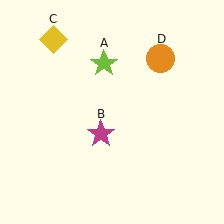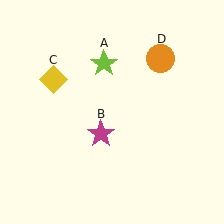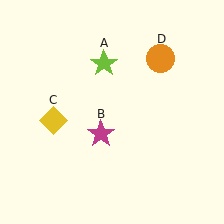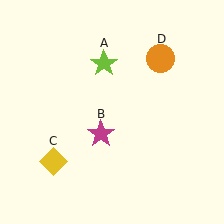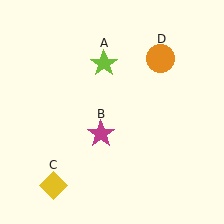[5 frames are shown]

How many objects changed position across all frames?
1 object changed position: yellow diamond (object C).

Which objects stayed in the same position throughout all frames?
Lime star (object A) and magenta star (object B) and orange circle (object D) remained stationary.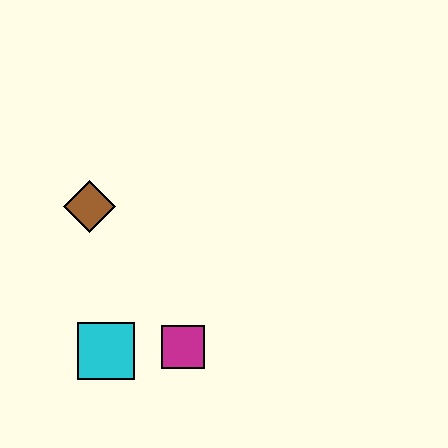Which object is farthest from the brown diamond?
The magenta square is farthest from the brown diamond.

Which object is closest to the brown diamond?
The cyan square is closest to the brown diamond.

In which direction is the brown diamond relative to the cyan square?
The brown diamond is above the cyan square.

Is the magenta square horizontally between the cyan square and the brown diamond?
No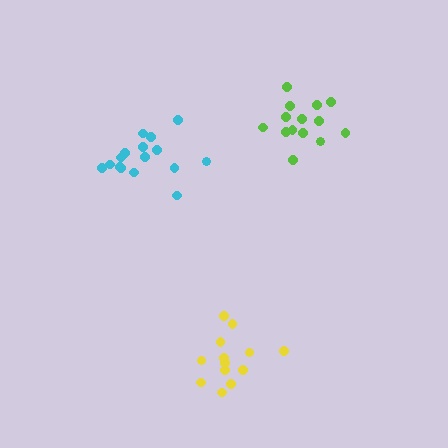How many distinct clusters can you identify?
There are 3 distinct clusters.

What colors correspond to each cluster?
The clusters are colored: cyan, yellow, lime.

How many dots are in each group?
Group 1: 16 dots, Group 2: 13 dots, Group 3: 14 dots (43 total).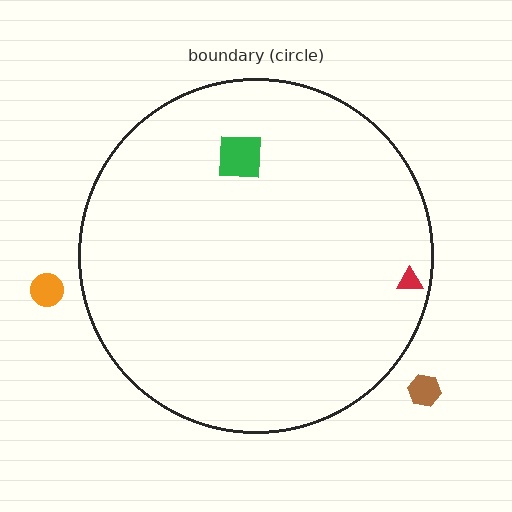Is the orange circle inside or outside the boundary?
Outside.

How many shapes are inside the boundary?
2 inside, 2 outside.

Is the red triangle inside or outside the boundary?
Inside.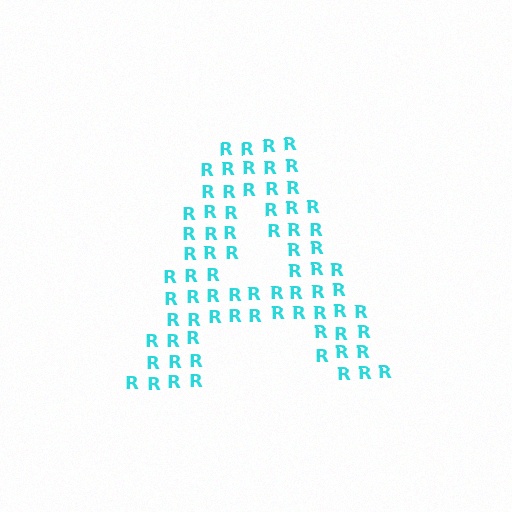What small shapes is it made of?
It is made of small letter R's.